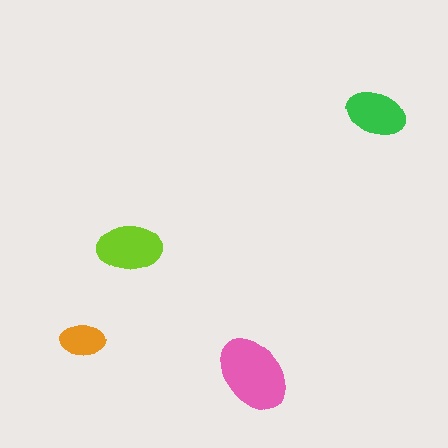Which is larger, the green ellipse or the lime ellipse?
The lime one.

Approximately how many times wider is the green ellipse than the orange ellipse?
About 1.5 times wider.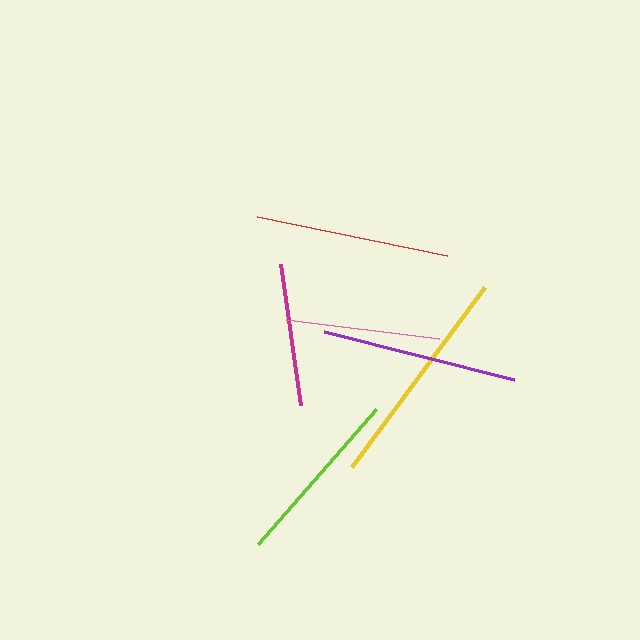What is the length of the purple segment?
The purple segment is approximately 196 pixels long.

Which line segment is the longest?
The yellow line is the longest at approximately 224 pixels.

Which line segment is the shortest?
The magenta line is the shortest at approximately 142 pixels.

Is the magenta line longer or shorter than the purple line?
The purple line is longer than the magenta line.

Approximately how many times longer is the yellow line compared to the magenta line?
The yellow line is approximately 1.6 times the length of the magenta line.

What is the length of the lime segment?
The lime segment is approximately 179 pixels long.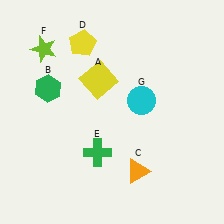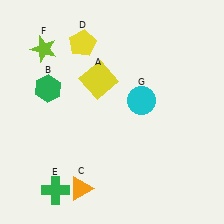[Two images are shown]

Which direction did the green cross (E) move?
The green cross (E) moved left.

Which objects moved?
The objects that moved are: the orange triangle (C), the green cross (E).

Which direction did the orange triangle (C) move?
The orange triangle (C) moved left.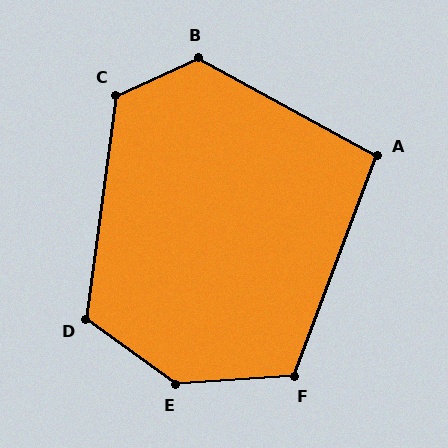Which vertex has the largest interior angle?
E, at approximately 140 degrees.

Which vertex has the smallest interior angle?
A, at approximately 98 degrees.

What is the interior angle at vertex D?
Approximately 118 degrees (obtuse).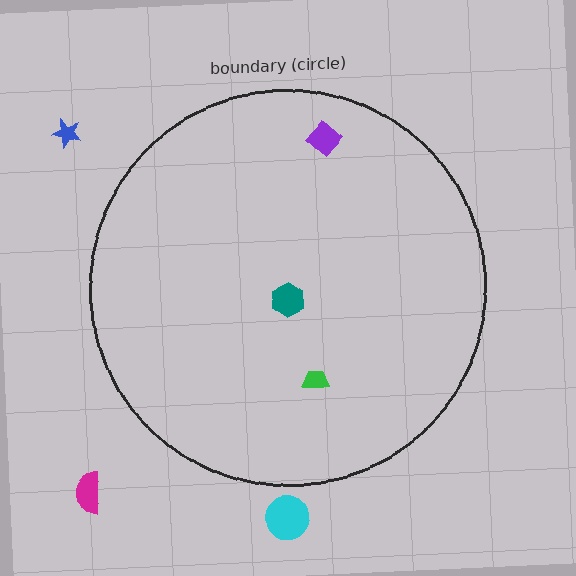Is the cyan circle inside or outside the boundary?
Outside.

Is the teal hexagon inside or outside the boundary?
Inside.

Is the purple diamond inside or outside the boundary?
Inside.